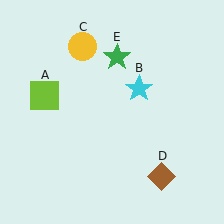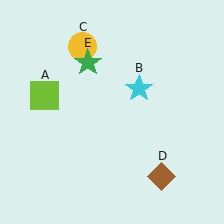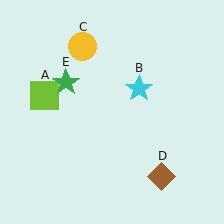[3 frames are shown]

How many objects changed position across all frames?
1 object changed position: green star (object E).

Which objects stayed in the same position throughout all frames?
Lime square (object A) and cyan star (object B) and yellow circle (object C) and brown diamond (object D) remained stationary.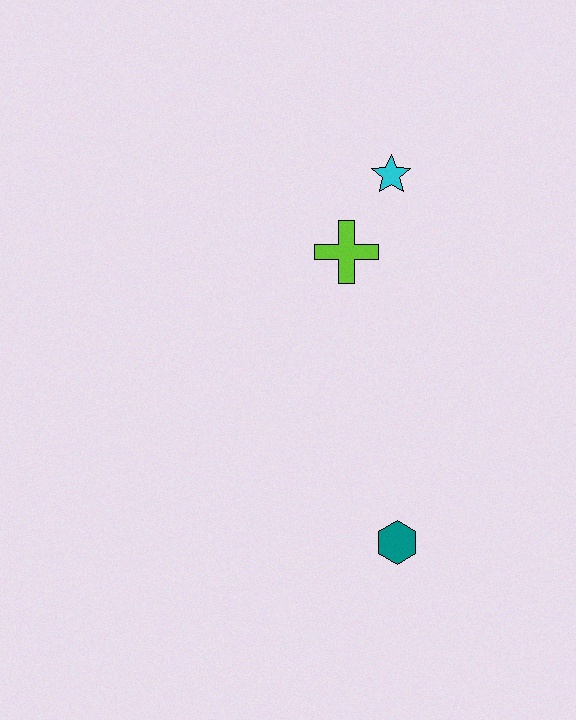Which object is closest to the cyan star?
The lime cross is closest to the cyan star.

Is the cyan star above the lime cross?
Yes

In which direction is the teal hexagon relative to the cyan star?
The teal hexagon is below the cyan star.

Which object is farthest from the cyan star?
The teal hexagon is farthest from the cyan star.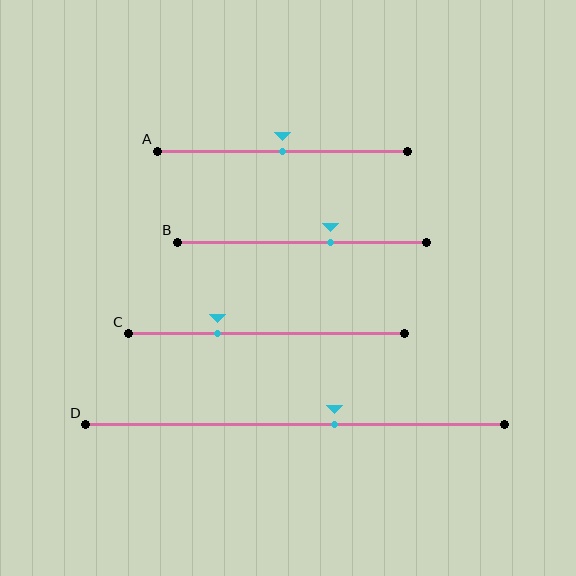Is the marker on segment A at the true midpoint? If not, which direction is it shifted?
Yes, the marker on segment A is at the true midpoint.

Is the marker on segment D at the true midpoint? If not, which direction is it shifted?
No, the marker on segment D is shifted to the right by about 10% of the segment length.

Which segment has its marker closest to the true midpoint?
Segment A has its marker closest to the true midpoint.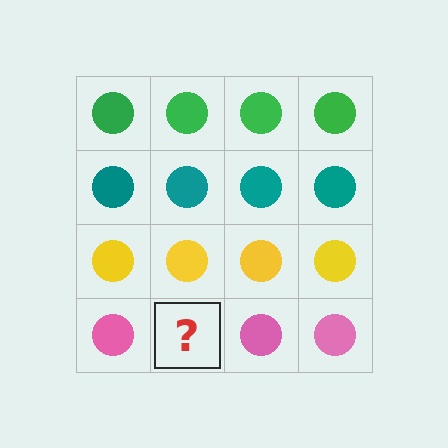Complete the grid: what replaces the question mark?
The question mark should be replaced with a pink circle.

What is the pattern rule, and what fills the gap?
The rule is that each row has a consistent color. The gap should be filled with a pink circle.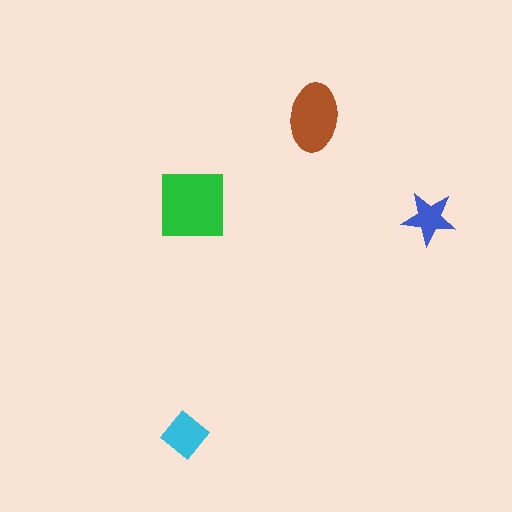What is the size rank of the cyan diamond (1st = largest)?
3rd.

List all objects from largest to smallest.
The green square, the brown ellipse, the cyan diamond, the blue star.